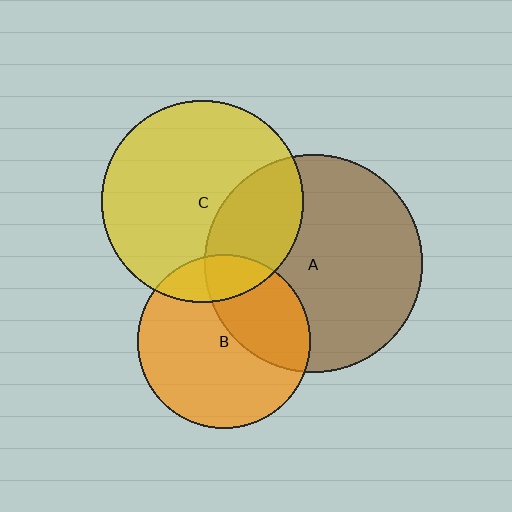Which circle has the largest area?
Circle A (brown).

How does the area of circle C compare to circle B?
Approximately 1.4 times.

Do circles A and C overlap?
Yes.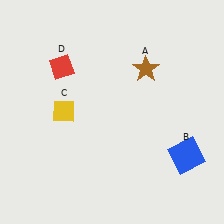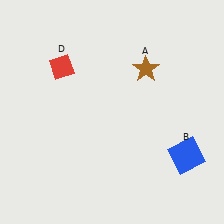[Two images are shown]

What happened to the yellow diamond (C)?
The yellow diamond (C) was removed in Image 2. It was in the top-left area of Image 1.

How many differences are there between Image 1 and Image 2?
There is 1 difference between the two images.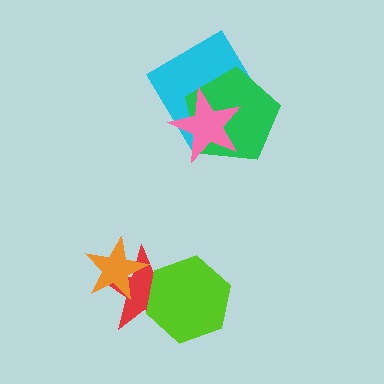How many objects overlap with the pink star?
2 objects overlap with the pink star.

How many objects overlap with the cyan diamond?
2 objects overlap with the cyan diamond.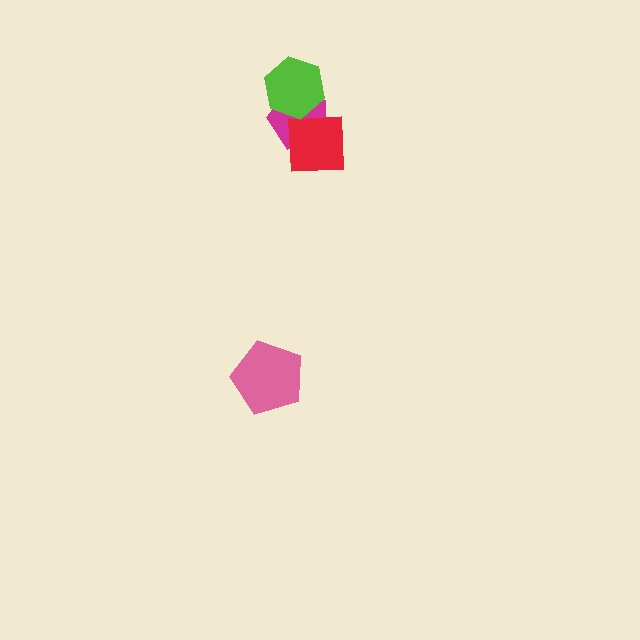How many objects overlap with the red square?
1 object overlaps with the red square.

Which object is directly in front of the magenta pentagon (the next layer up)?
The red square is directly in front of the magenta pentagon.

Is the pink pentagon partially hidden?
No, no other shape covers it.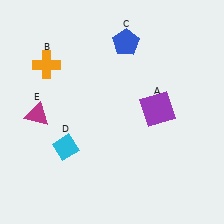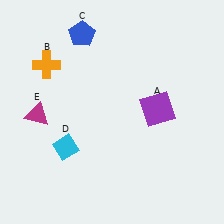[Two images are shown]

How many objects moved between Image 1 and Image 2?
1 object moved between the two images.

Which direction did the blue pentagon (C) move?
The blue pentagon (C) moved left.